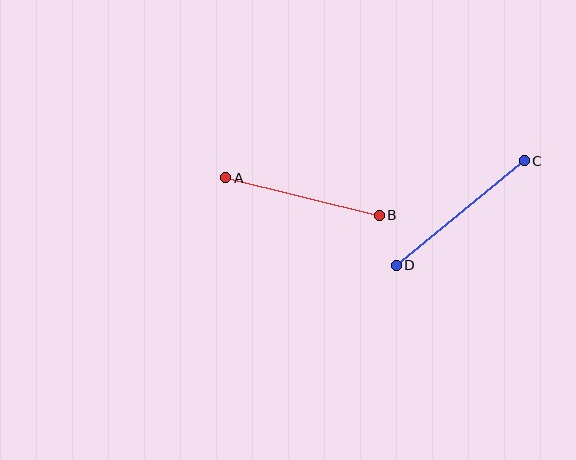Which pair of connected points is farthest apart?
Points C and D are farthest apart.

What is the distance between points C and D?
The distance is approximately 165 pixels.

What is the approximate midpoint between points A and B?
The midpoint is at approximately (302, 196) pixels.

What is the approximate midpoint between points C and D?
The midpoint is at approximately (460, 213) pixels.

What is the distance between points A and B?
The distance is approximately 158 pixels.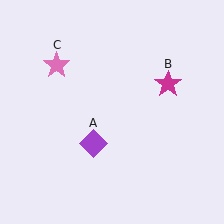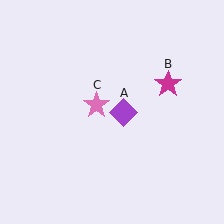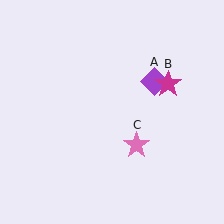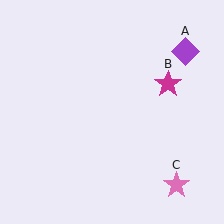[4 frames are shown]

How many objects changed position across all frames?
2 objects changed position: purple diamond (object A), pink star (object C).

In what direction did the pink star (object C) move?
The pink star (object C) moved down and to the right.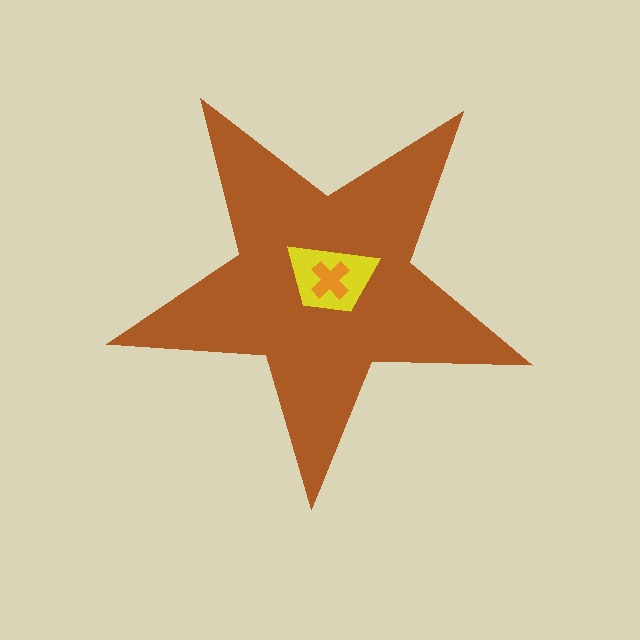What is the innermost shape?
The orange cross.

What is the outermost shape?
The brown star.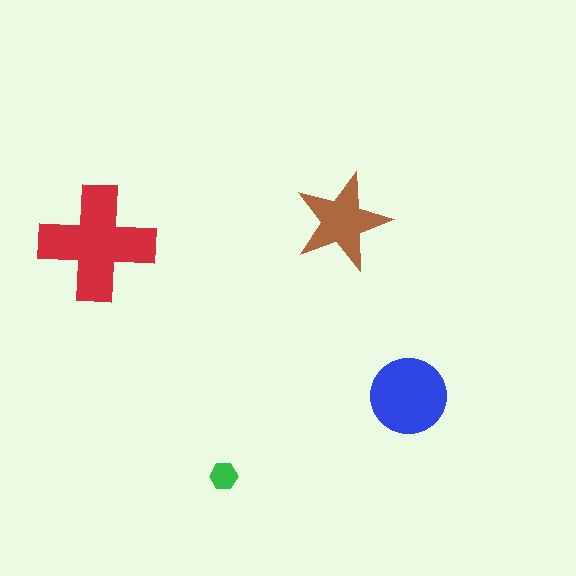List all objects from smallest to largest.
The green hexagon, the brown star, the blue circle, the red cross.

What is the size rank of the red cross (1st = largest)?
1st.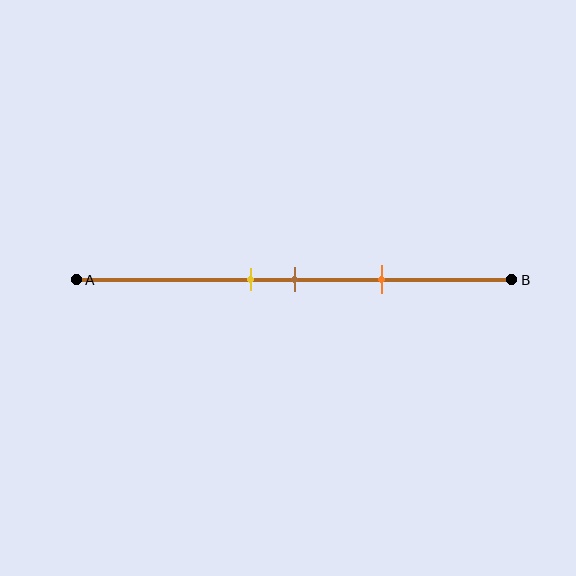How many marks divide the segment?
There are 3 marks dividing the segment.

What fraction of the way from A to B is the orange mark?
The orange mark is approximately 70% (0.7) of the way from A to B.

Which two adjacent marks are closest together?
The yellow and brown marks are the closest adjacent pair.